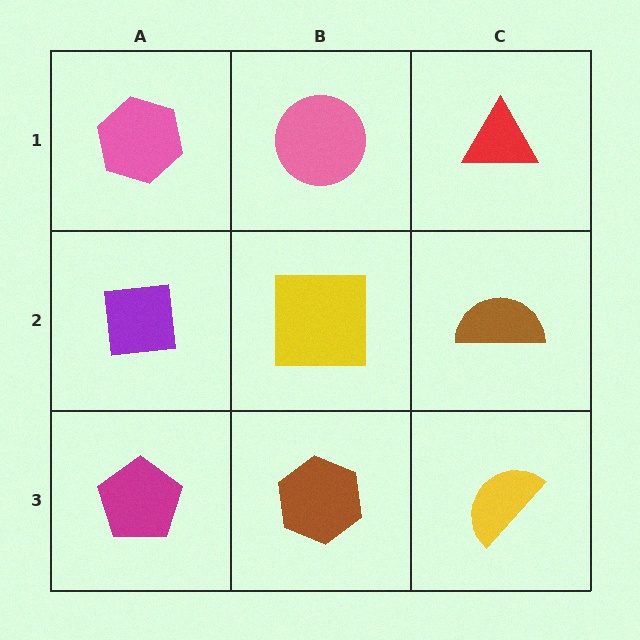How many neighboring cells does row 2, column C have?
3.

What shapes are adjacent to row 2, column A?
A pink hexagon (row 1, column A), a magenta pentagon (row 3, column A), a yellow square (row 2, column B).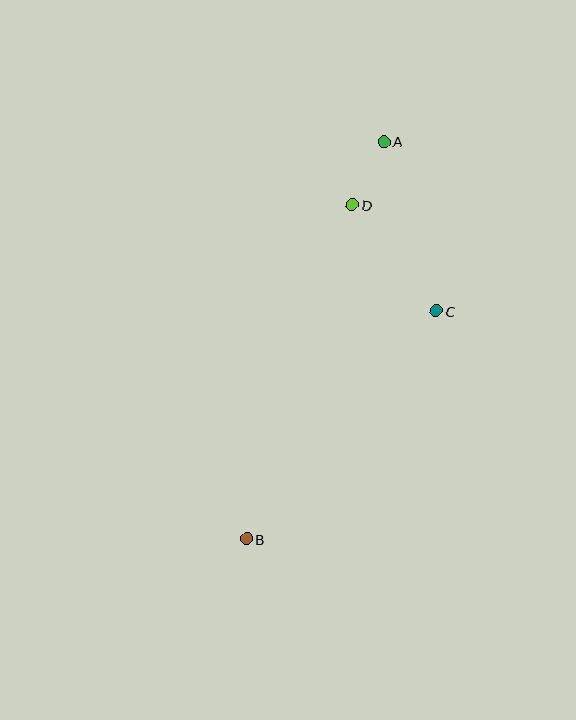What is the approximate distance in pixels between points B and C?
The distance between B and C is approximately 297 pixels.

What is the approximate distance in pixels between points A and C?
The distance between A and C is approximately 177 pixels.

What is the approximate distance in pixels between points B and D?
The distance between B and D is approximately 351 pixels.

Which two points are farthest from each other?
Points A and B are farthest from each other.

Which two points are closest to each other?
Points A and D are closest to each other.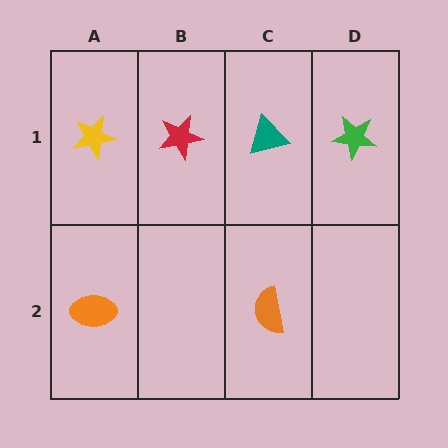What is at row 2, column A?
An orange ellipse.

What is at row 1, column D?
A green star.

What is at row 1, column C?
A teal triangle.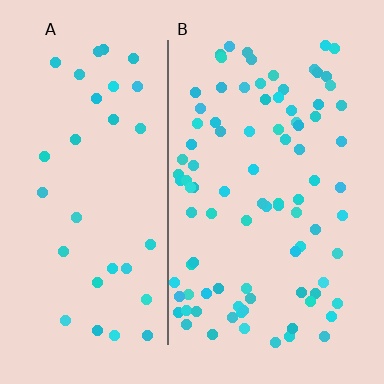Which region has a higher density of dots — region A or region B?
B (the right).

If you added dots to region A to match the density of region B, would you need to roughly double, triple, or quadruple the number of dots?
Approximately triple.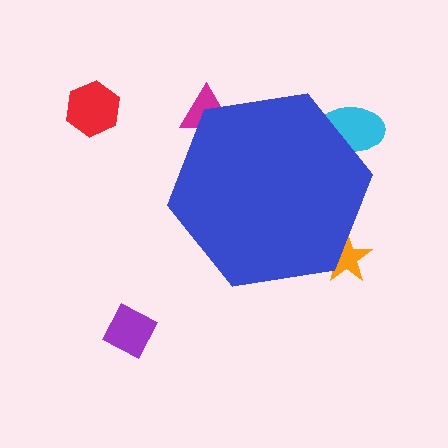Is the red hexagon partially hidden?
No, the red hexagon is fully visible.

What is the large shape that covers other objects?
A blue hexagon.